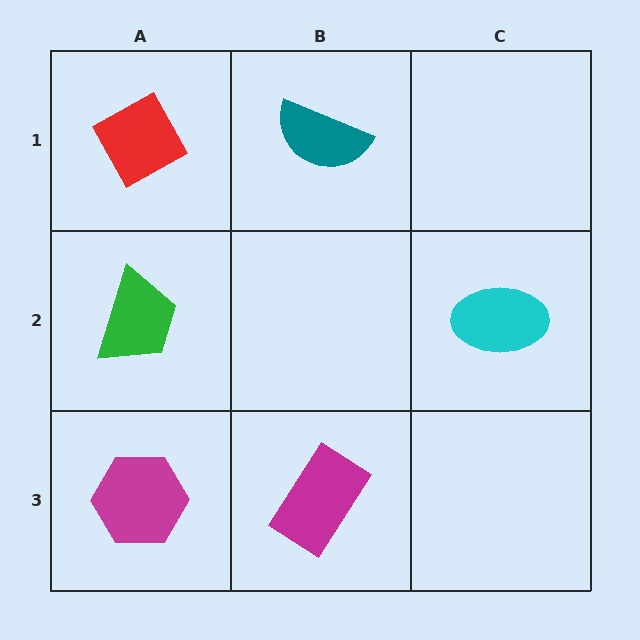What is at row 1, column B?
A teal semicircle.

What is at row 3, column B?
A magenta rectangle.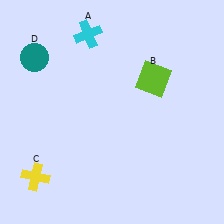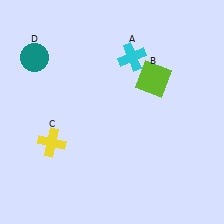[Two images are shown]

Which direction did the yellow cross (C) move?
The yellow cross (C) moved up.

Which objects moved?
The objects that moved are: the cyan cross (A), the yellow cross (C).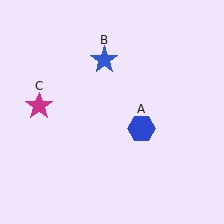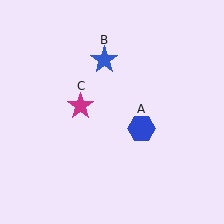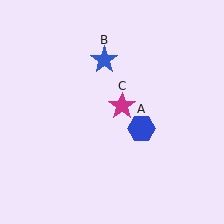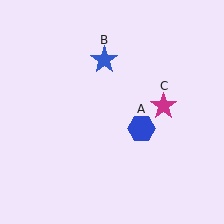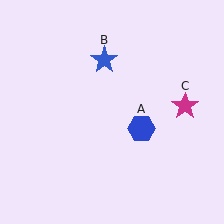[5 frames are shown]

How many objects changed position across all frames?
1 object changed position: magenta star (object C).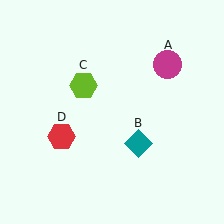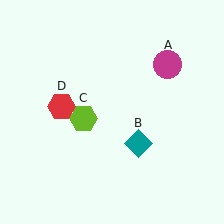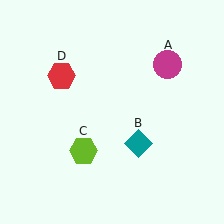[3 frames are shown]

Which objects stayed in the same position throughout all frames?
Magenta circle (object A) and teal diamond (object B) remained stationary.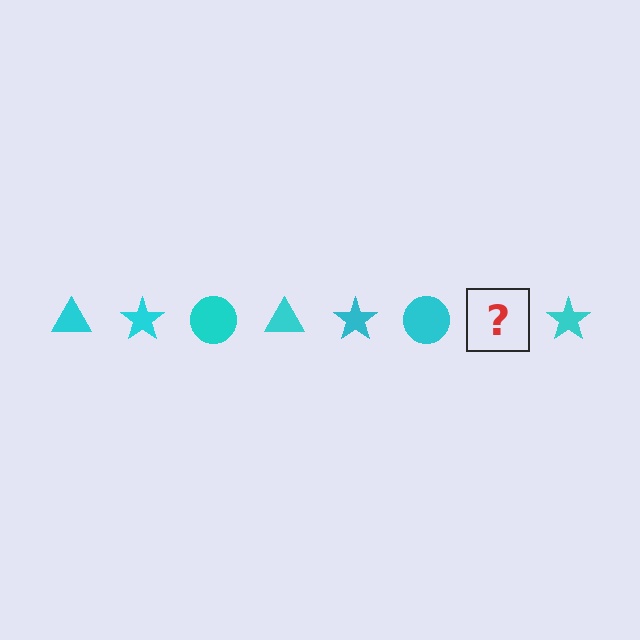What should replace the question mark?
The question mark should be replaced with a cyan triangle.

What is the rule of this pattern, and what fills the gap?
The rule is that the pattern cycles through triangle, star, circle shapes in cyan. The gap should be filled with a cyan triangle.